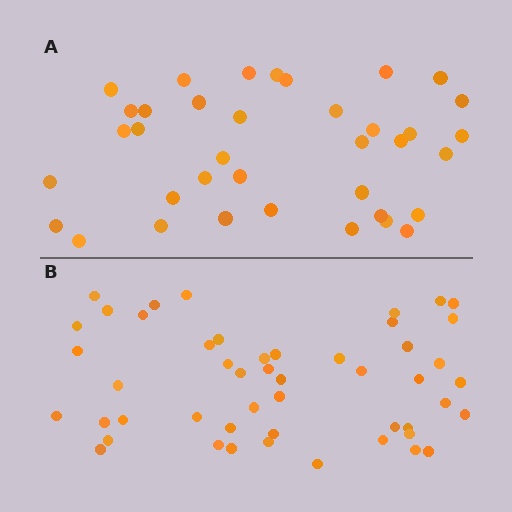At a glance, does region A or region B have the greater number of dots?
Region B (the bottom region) has more dots.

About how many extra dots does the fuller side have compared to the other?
Region B has roughly 12 or so more dots than region A.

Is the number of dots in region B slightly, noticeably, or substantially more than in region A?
Region B has noticeably more, but not dramatically so. The ratio is roughly 1.3 to 1.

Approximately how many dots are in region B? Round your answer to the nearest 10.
About 50 dots. (The exact count is 49, which rounds to 50.)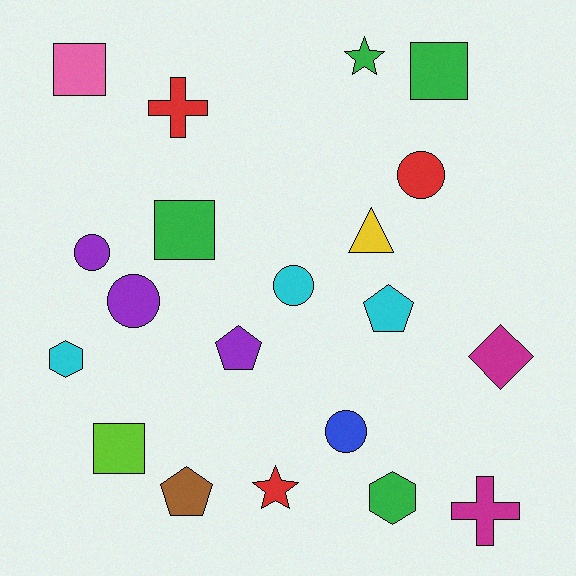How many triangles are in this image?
There is 1 triangle.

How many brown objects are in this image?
There is 1 brown object.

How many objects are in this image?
There are 20 objects.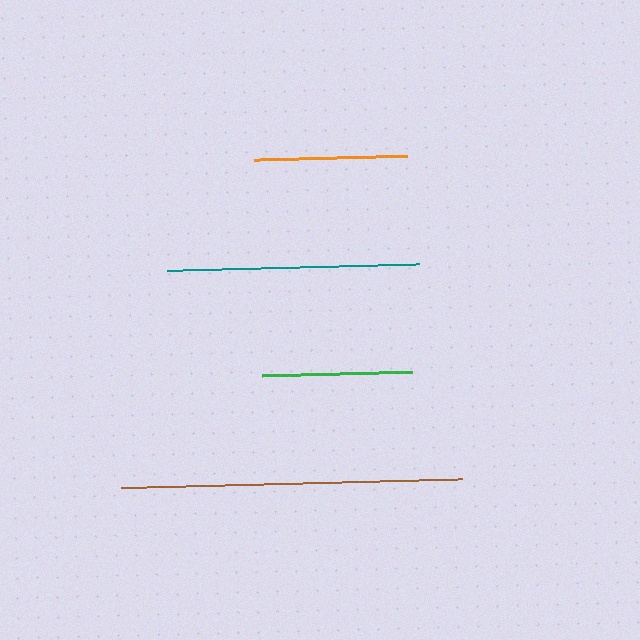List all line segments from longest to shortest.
From longest to shortest: brown, teal, orange, green.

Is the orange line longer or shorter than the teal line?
The teal line is longer than the orange line.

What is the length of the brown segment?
The brown segment is approximately 342 pixels long.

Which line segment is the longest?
The brown line is the longest at approximately 342 pixels.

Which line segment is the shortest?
The green line is the shortest at approximately 150 pixels.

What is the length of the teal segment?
The teal segment is approximately 252 pixels long.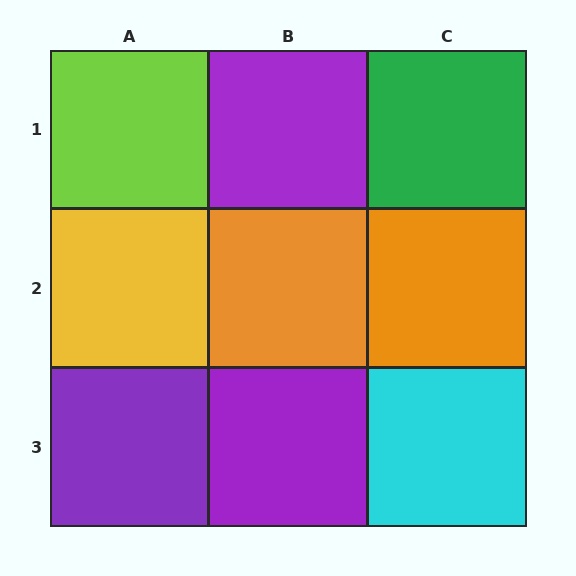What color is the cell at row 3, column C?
Cyan.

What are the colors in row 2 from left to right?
Yellow, orange, orange.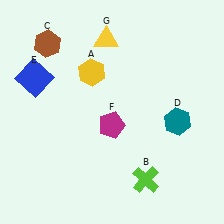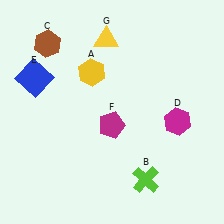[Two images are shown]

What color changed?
The hexagon (D) changed from teal in Image 1 to magenta in Image 2.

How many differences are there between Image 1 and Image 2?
There is 1 difference between the two images.